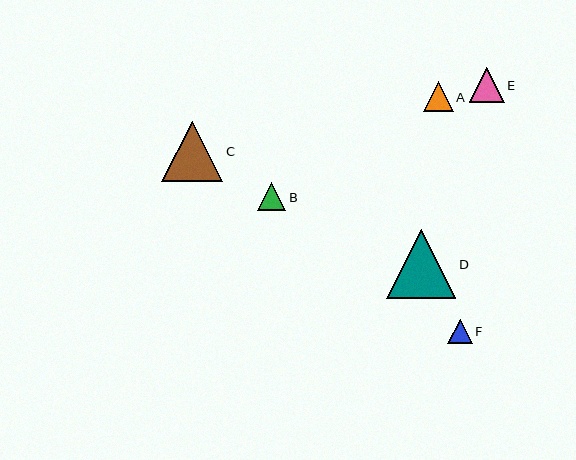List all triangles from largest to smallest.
From largest to smallest: D, C, E, A, B, F.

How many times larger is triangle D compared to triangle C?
Triangle D is approximately 1.1 times the size of triangle C.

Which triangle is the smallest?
Triangle F is the smallest with a size of approximately 24 pixels.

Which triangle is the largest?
Triangle D is the largest with a size of approximately 69 pixels.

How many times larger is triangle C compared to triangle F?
Triangle C is approximately 2.5 times the size of triangle F.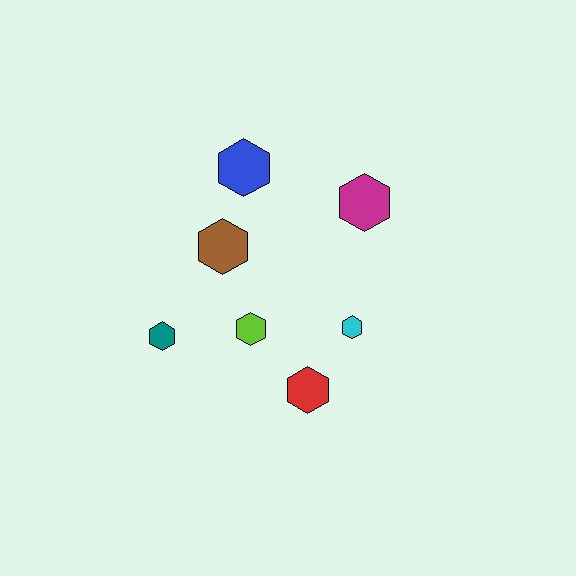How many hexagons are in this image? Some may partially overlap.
There are 7 hexagons.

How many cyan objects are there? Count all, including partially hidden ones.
There is 1 cyan object.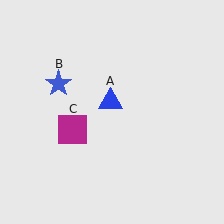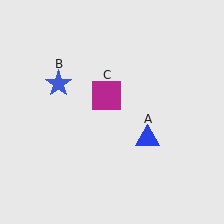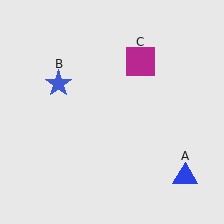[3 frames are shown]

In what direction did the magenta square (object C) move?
The magenta square (object C) moved up and to the right.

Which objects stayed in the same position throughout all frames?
Blue star (object B) remained stationary.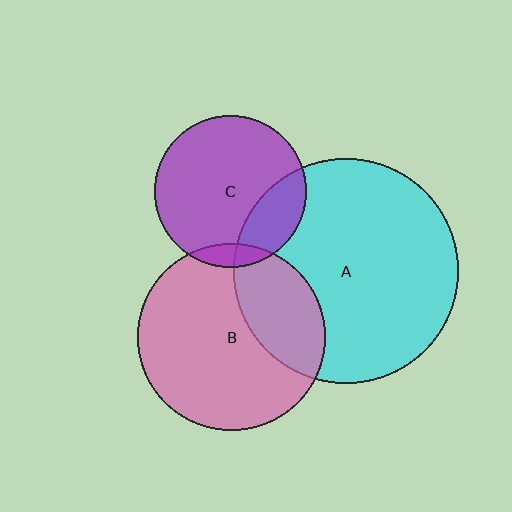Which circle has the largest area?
Circle A (cyan).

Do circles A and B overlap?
Yes.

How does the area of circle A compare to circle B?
Approximately 1.4 times.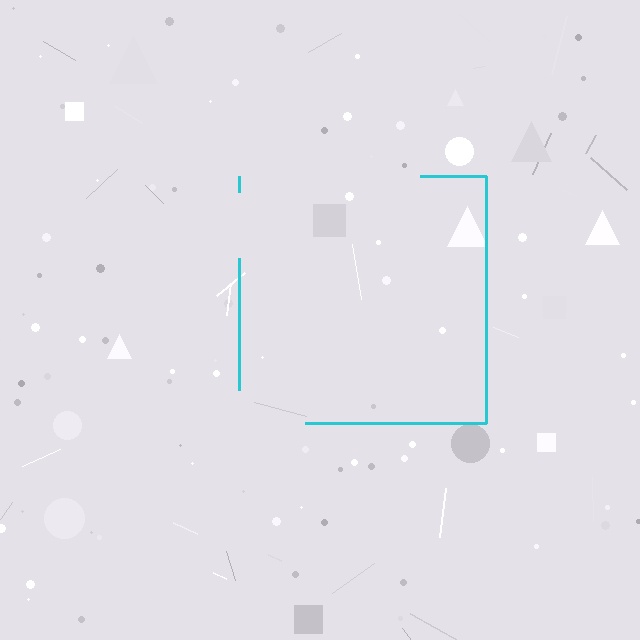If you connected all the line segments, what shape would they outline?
They would outline a square.